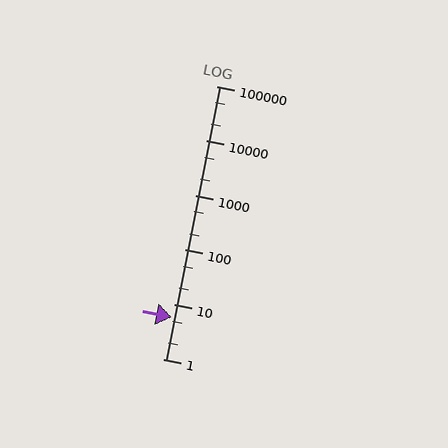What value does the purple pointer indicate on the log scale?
The pointer indicates approximately 5.9.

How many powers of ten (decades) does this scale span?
The scale spans 5 decades, from 1 to 100000.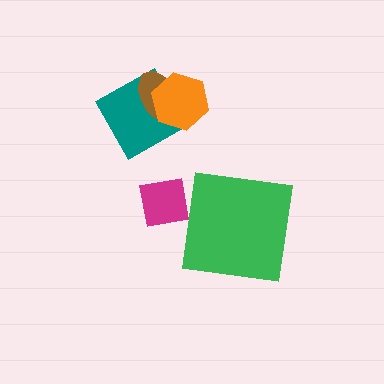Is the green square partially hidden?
No, no other shape covers it.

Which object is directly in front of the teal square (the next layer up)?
The brown ellipse is directly in front of the teal square.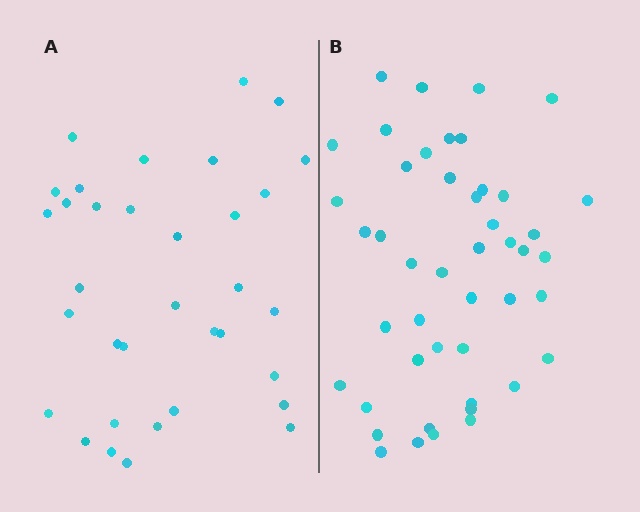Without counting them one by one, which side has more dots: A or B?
Region B (the right region) has more dots.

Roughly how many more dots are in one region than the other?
Region B has roughly 12 or so more dots than region A.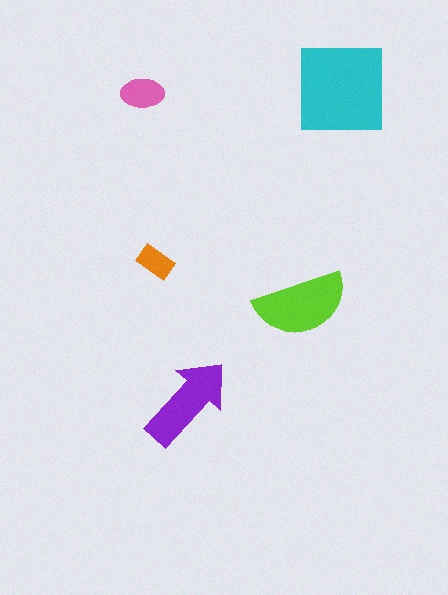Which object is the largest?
The cyan square.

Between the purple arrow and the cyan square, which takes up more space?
The cyan square.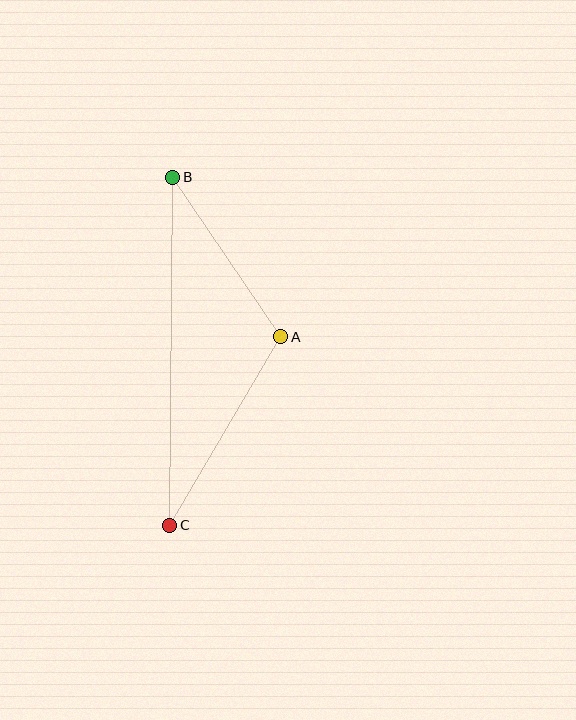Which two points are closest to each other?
Points A and B are closest to each other.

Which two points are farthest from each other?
Points B and C are farthest from each other.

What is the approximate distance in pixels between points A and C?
The distance between A and C is approximately 218 pixels.